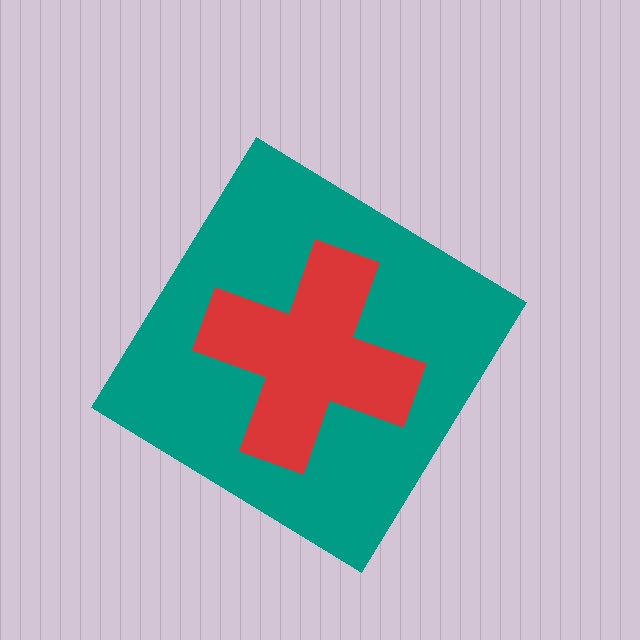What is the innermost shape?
The red cross.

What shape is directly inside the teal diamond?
The red cross.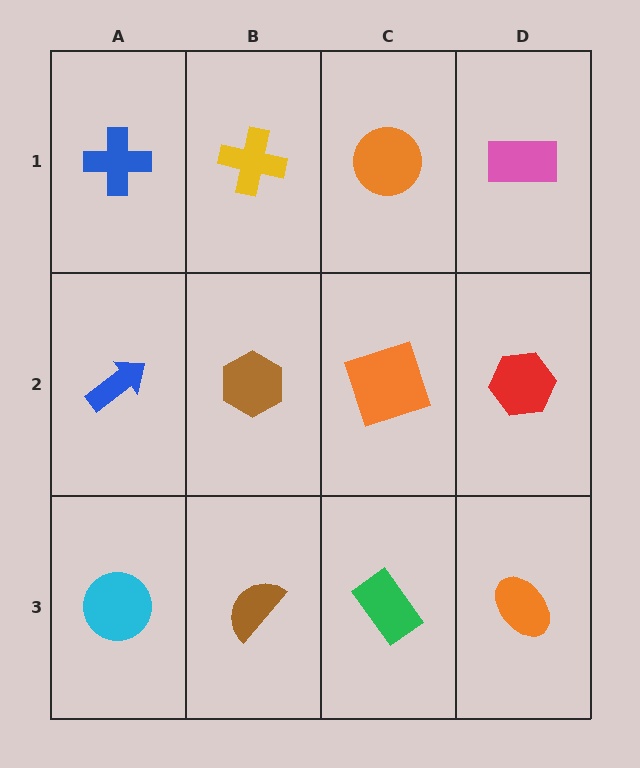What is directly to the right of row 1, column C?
A pink rectangle.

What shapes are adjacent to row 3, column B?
A brown hexagon (row 2, column B), a cyan circle (row 3, column A), a green rectangle (row 3, column C).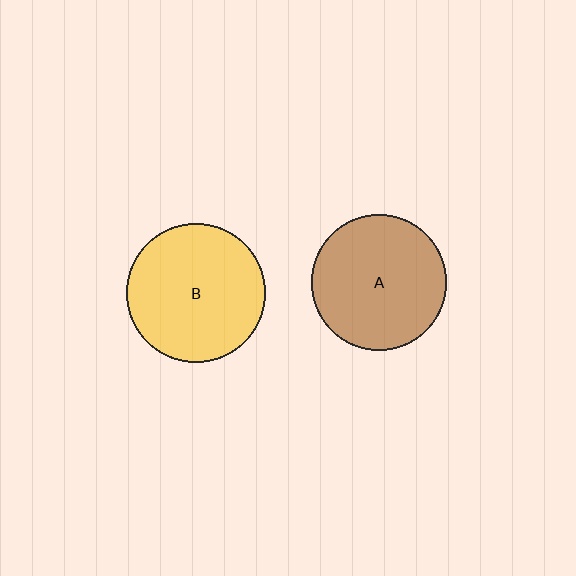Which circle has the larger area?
Circle B (yellow).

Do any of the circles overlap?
No, none of the circles overlap.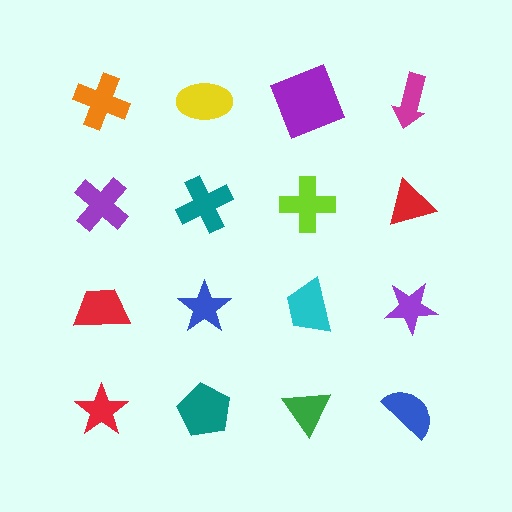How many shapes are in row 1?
4 shapes.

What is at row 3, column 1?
A red trapezoid.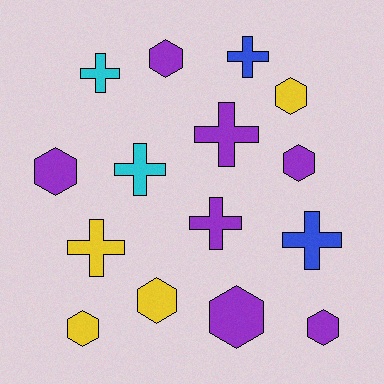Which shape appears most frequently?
Hexagon, with 8 objects.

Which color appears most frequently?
Purple, with 7 objects.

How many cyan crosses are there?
There are 2 cyan crosses.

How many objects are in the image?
There are 15 objects.